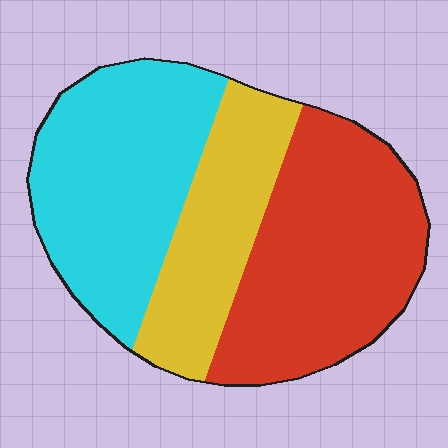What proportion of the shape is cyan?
Cyan covers roughly 35% of the shape.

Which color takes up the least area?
Yellow, at roughly 25%.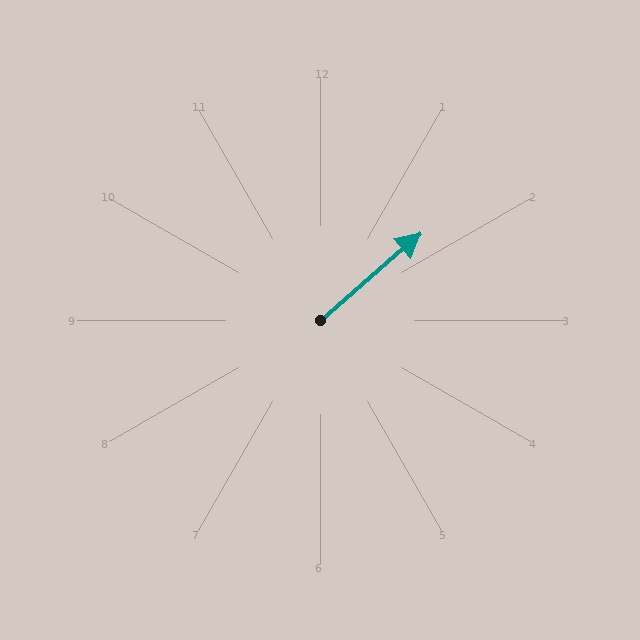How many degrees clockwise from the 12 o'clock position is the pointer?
Approximately 49 degrees.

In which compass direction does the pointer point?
Northeast.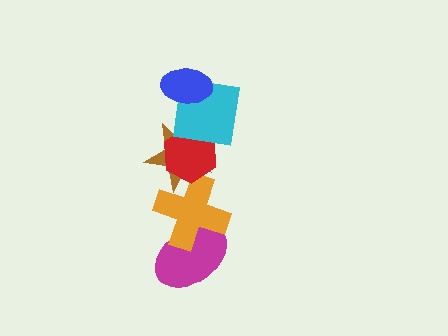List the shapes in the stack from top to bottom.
From top to bottom: the blue ellipse, the cyan square, the red hexagon, the brown star, the orange cross, the magenta ellipse.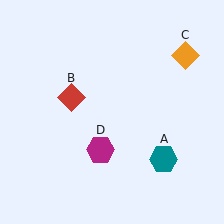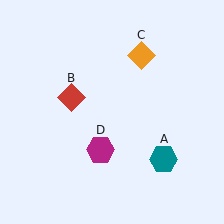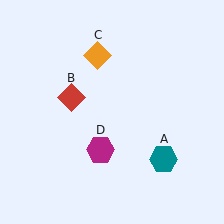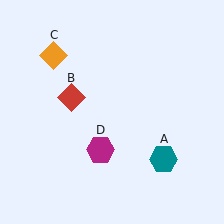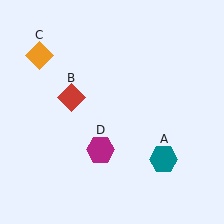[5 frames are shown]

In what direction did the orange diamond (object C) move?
The orange diamond (object C) moved left.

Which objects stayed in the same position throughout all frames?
Teal hexagon (object A) and red diamond (object B) and magenta hexagon (object D) remained stationary.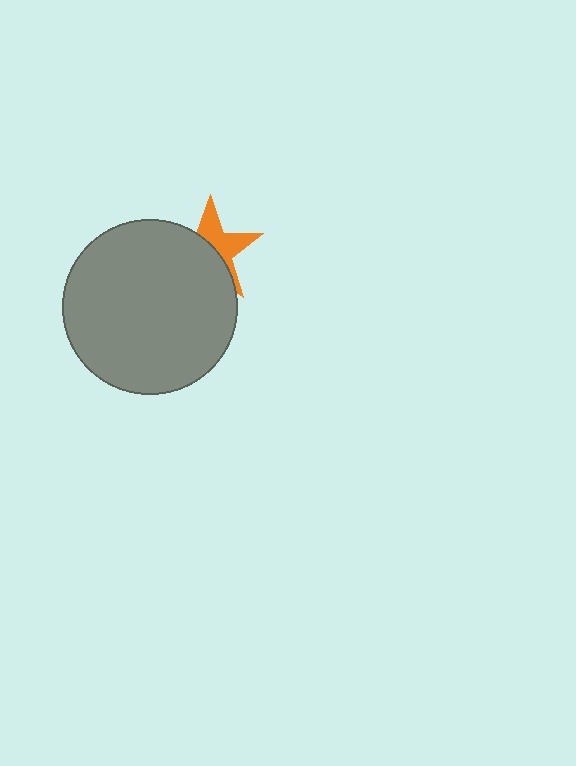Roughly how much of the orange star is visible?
A small part of it is visible (roughly 43%).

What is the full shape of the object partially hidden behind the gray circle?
The partially hidden object is an orange star.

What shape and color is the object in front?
The object in front is a gray circle.